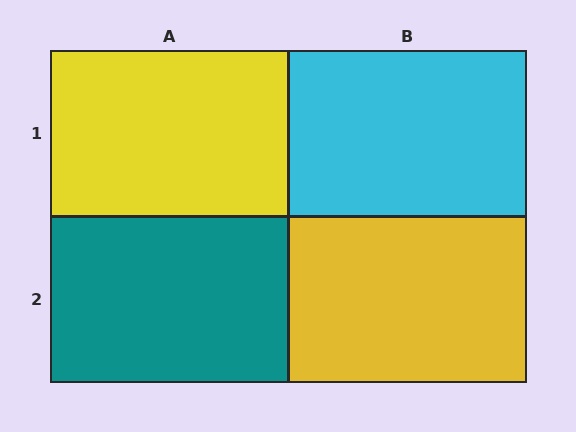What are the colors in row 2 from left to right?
Teal, yellow.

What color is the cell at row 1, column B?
Cyan.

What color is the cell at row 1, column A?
Yellow.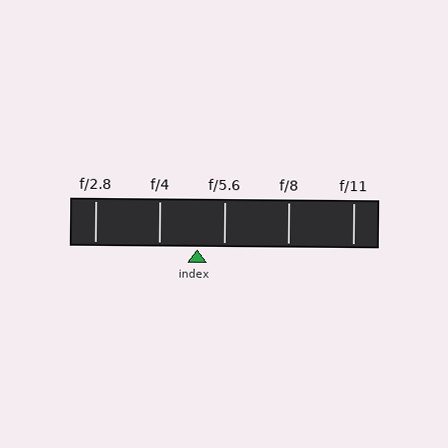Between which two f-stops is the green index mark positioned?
The index mark is between f/4 and f/5.6.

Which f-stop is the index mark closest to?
The index mark is closest to f/5.6.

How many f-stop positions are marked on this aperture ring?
There are 5 f-stop positions marked.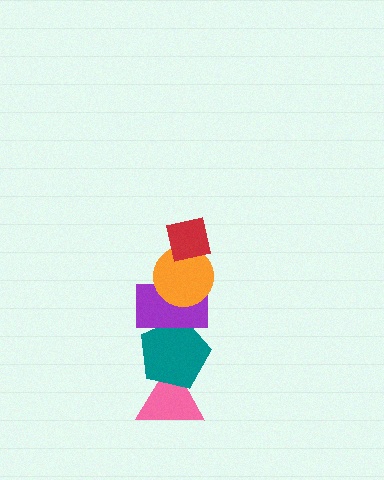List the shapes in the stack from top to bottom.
From top to bottom: the red square, the orange circle, the purple rectangle, the teal pentagon, the pink triangle.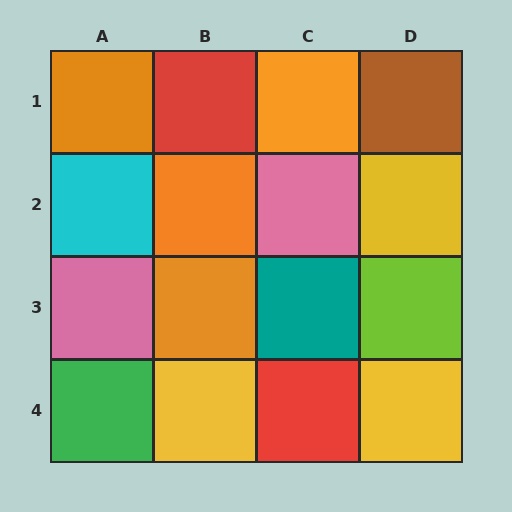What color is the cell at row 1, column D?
Brown.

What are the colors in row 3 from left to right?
Pink, orange, teal, lime.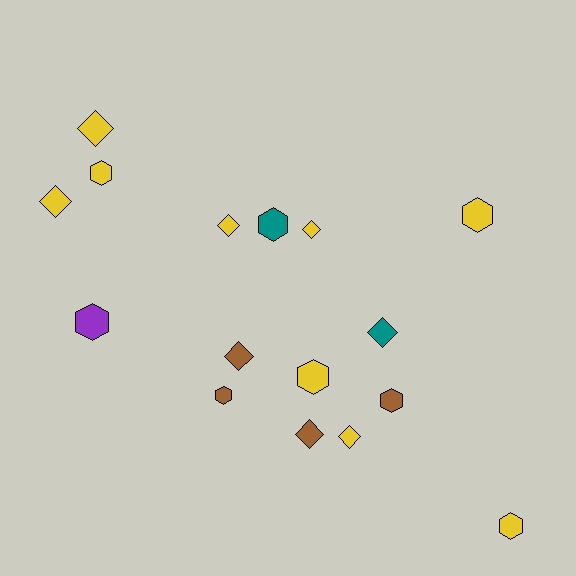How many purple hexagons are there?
There is 1 purple hexagon.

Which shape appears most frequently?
Diamond, with 8 objects.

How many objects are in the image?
There are 16 objects.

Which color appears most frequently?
Yellow, with 9 objects.